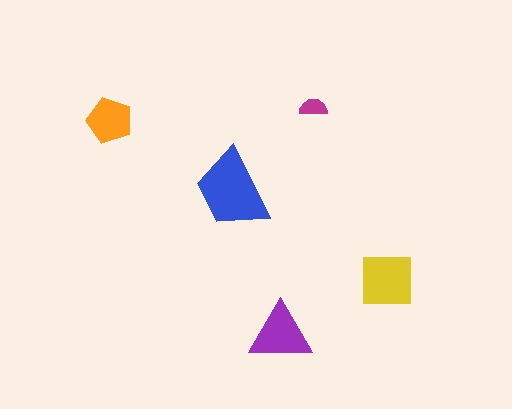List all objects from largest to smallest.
The blue trapezoid, the yellow square, the purple triangle, the orange pentagon, the magenta semicircle.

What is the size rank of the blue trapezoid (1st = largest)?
1st.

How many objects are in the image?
There are 5 objects in the image.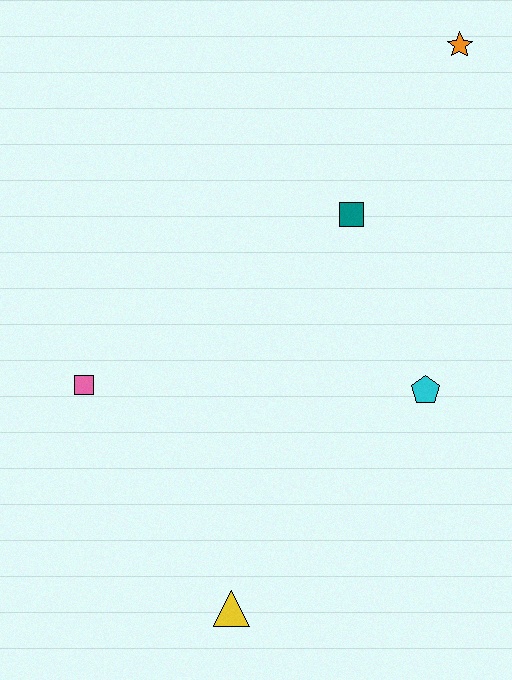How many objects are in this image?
There are 5 objects.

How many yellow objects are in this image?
There is 1 yellow object.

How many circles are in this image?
There are no circles.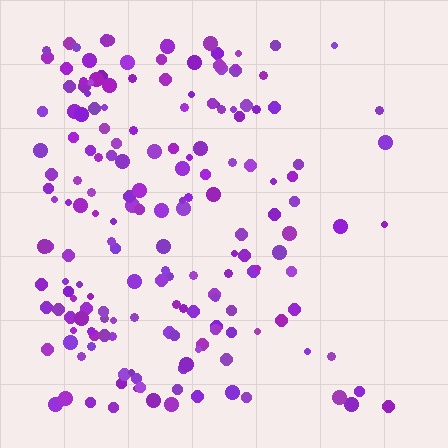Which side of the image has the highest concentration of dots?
The left.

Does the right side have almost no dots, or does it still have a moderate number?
Still a moderate number, just noticeably fewer than the left.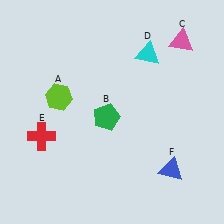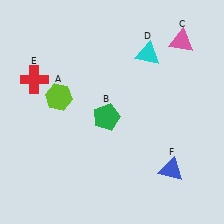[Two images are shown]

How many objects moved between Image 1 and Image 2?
1 object moved between the two images.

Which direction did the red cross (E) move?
The red cross (E) moved up.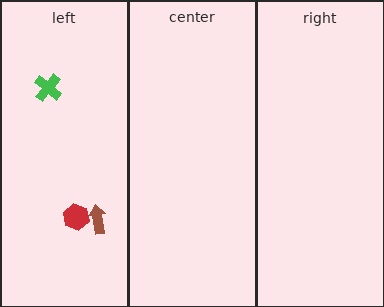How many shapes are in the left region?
3.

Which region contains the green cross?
The left region.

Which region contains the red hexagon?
The left region.